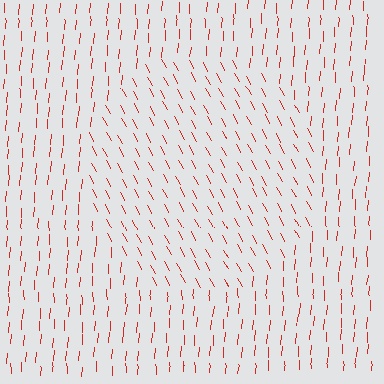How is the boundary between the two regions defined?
The boundary is defined purely by a change in line orientation (approximately 33 degrees difference). All lines are the same color and thickness.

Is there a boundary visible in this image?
Yes, there is a texture boundary formed by a change in line orientation.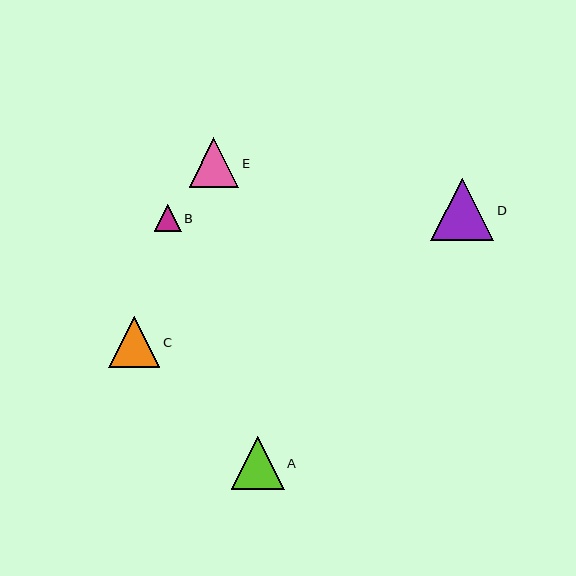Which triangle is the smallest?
Triangle B is the smallest with a size of approximately 27 pixels.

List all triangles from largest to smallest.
From largest to smallest: D, A, C, E, B.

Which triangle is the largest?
Triangle D is the largest with a size of approximately 63 pixels.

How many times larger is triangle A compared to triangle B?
Triangle A is approximately 2.0 times the size of triangle B.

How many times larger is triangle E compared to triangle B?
Triangle E is approximately 1.8 times the size of triangle B.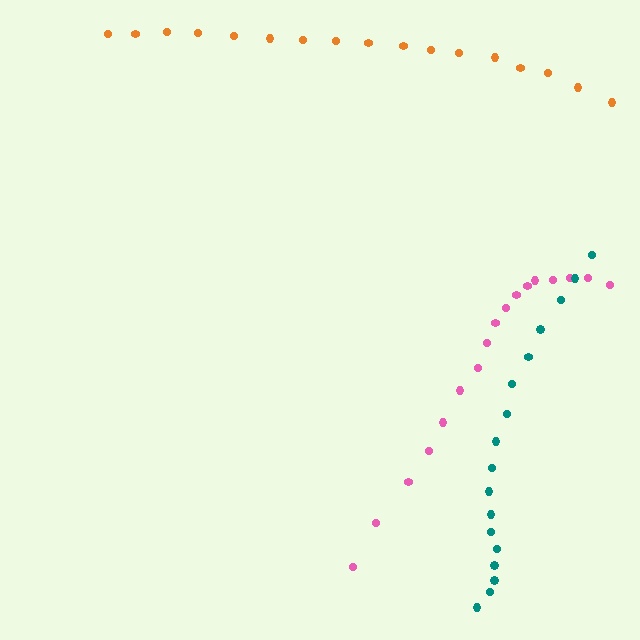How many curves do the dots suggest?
There are 3 distinct paths.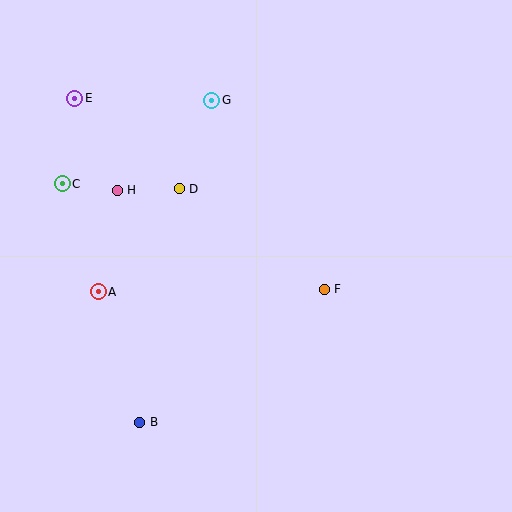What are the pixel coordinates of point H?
Point H is at (117, 190).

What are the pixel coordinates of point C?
Point C is at (62, 184).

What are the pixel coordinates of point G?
Point G is at (212, 100).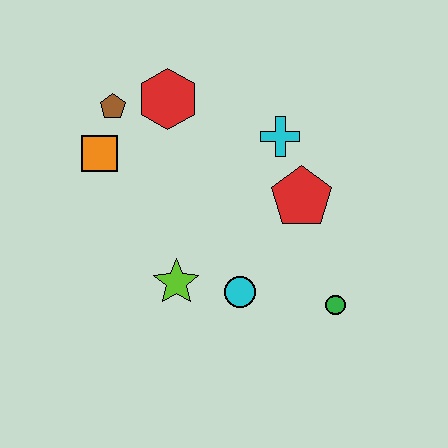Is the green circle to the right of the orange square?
Yes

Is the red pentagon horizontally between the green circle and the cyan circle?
Yes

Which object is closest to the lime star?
The cyan circle is closest to the lime star.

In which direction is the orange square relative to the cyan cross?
The orange square is to the left of the cyan cross.